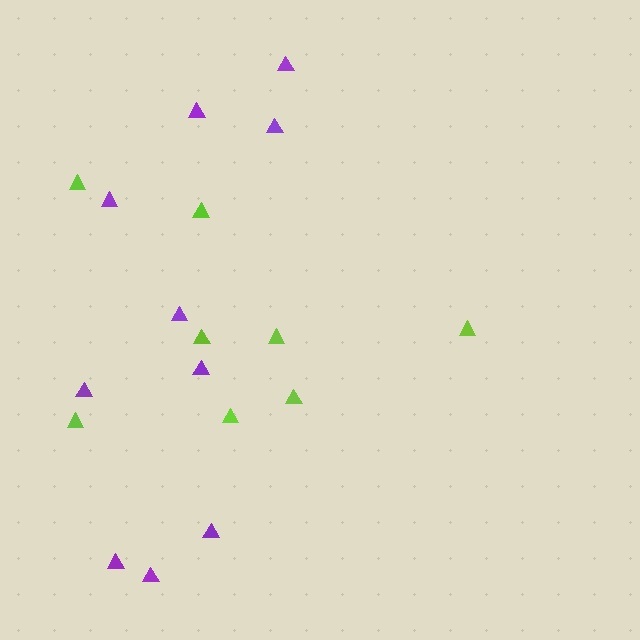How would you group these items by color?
There are 2 groups: one group of purple triangles (10) and one group of lime triangles (8).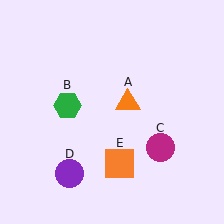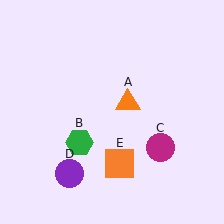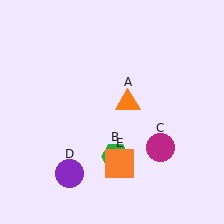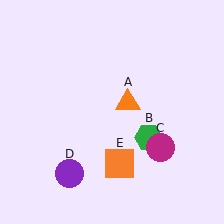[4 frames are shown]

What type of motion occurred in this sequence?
The green hexagon (object B) rotated counterclockwise around the center of the scene.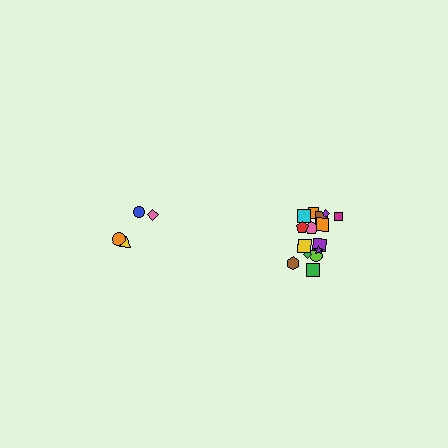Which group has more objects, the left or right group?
The right group.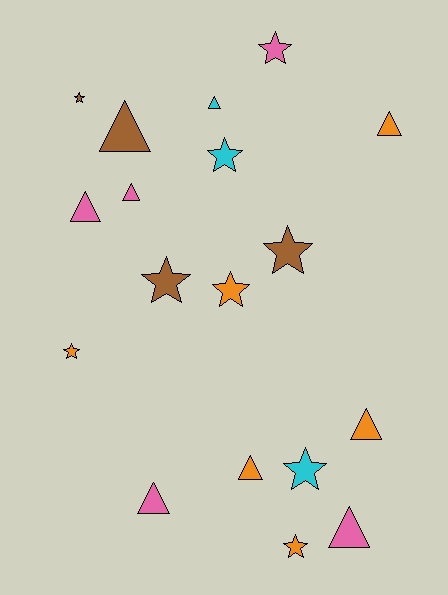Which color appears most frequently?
Orange, with 6 objects.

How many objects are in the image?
There are 18 objects.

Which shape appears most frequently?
Star, with 9 objects.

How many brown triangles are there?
There is 1 brown triangle.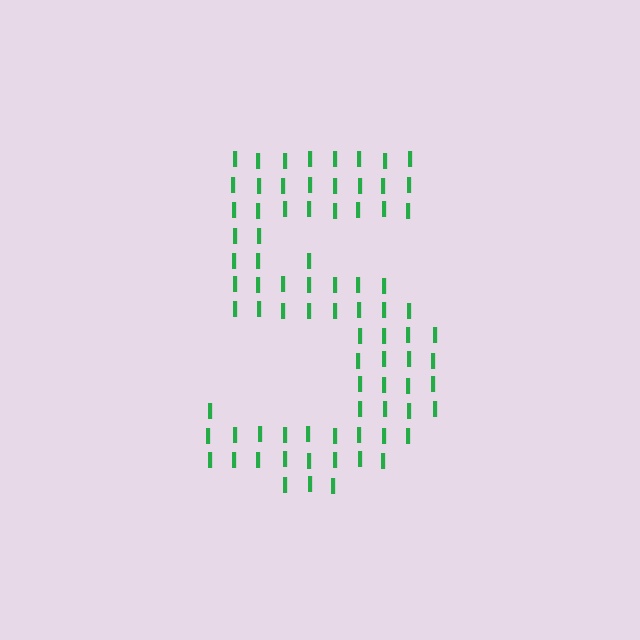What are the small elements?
The small elements are letter I's.